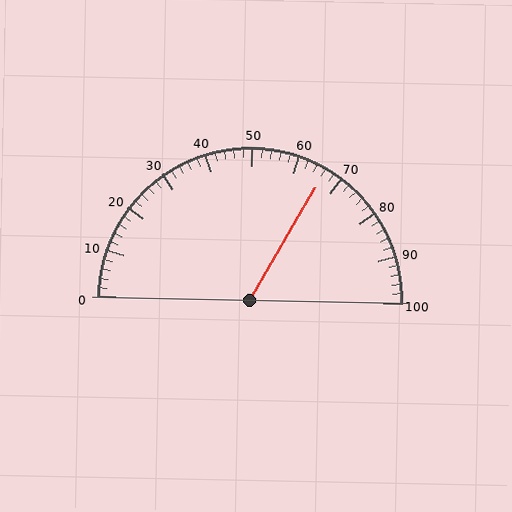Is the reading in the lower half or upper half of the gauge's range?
The reading is in the upper half of the range (0 to 100).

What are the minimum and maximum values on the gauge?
The gauge ranges from 0 to 100.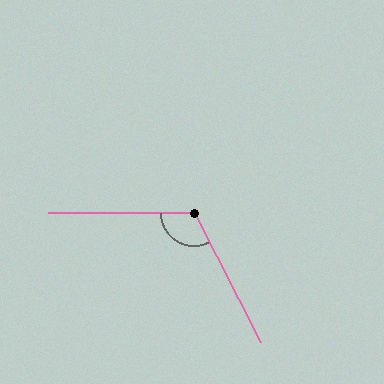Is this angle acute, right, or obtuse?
It is obtuse.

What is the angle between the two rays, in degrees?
Approximately 117 degrees.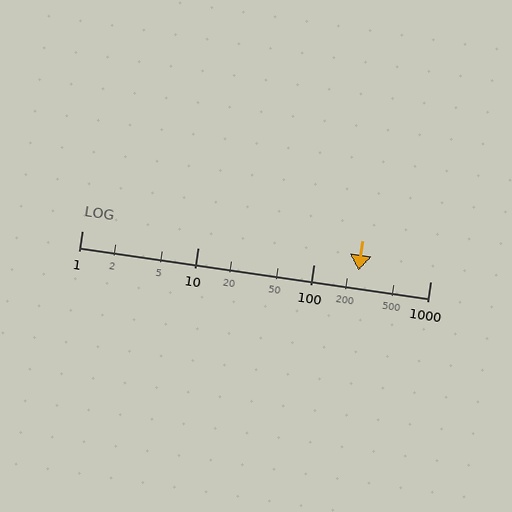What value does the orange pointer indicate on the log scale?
The pointer indicates approximately 240.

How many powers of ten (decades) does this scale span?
The scale spans 3 decades, from 1 to 1000.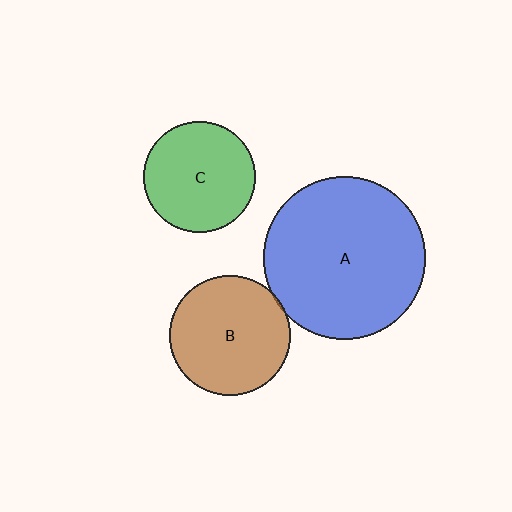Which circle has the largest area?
Circle A (blue).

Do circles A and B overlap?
Yes.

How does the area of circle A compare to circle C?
Approximately 2.1 times.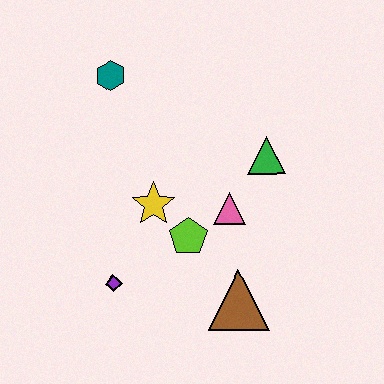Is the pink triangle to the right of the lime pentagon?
Yes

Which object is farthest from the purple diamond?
The teal hexagon is farthest from the purple diamond.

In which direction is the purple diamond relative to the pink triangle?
The purple diamond is to the left of the pink triangle.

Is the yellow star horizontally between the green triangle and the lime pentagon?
No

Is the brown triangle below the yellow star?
Yes